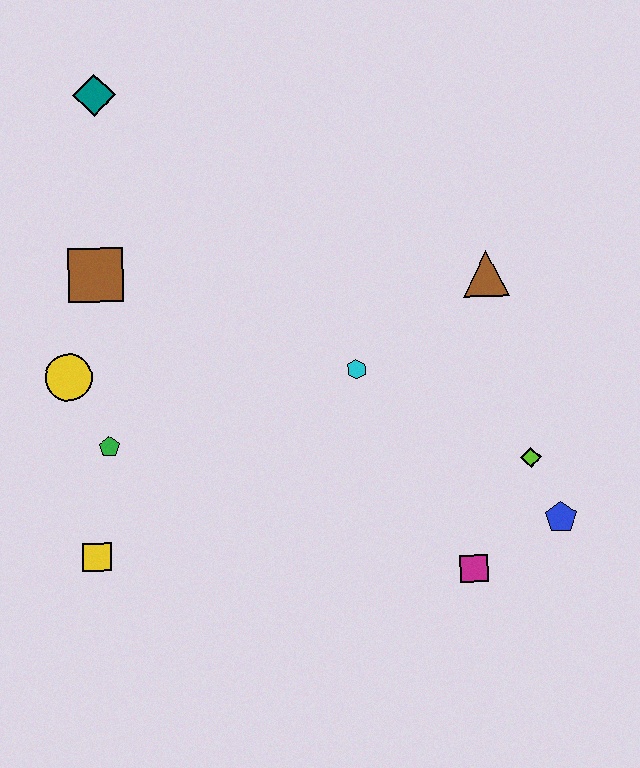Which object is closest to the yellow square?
The green pentagon is closest to the yellow square.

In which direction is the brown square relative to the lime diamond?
The brown square is to the left of the lime diamond.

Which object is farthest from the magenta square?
The teal diamond is farthest from the magenta square.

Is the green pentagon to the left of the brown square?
No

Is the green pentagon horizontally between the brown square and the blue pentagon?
Yes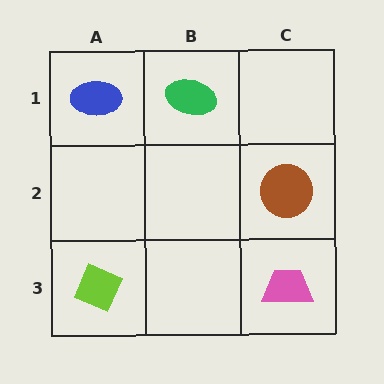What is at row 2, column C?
A brown circle.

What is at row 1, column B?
A green ellipse.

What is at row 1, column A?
A blue ellipse.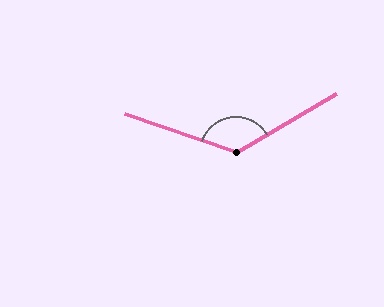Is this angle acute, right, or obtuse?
It is obtuse.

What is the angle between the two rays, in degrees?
Approximately 131 degrees.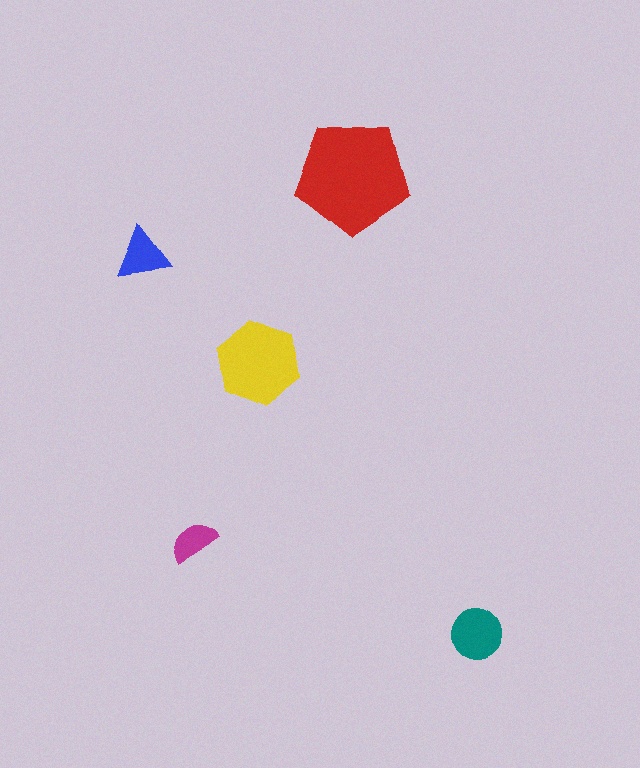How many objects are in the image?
There are 5 objects in the image.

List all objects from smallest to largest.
The magenta semicircle, the blue triangle, the teal circle, the yellow hexagon, the red pentagon.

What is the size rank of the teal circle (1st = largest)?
3rd.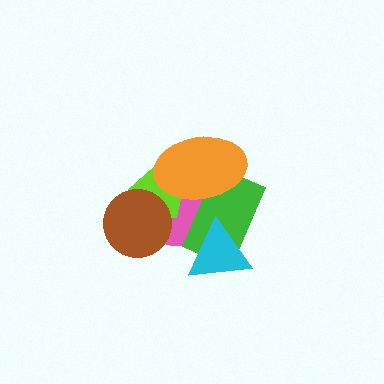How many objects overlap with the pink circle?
5 objects overlap with the pink circle.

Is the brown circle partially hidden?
No, no other shape covers it.